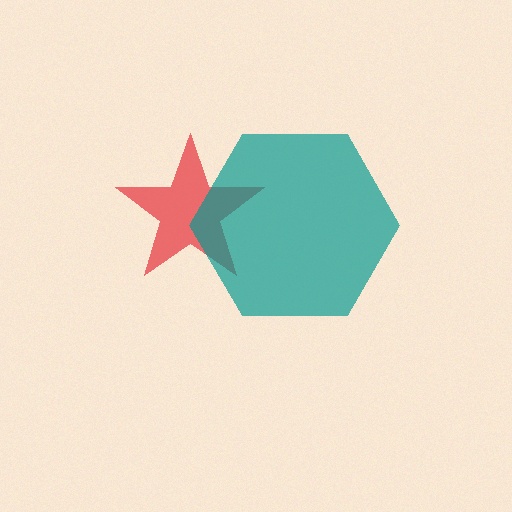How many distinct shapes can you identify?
There are 2 distinct shapes: a red star, a teal hexagon.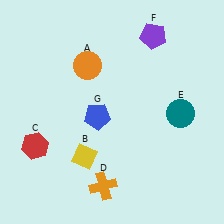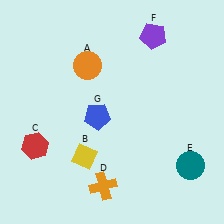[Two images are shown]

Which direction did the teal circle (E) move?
The teal circle (E) moved down.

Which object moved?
The teal circle (E) moved down.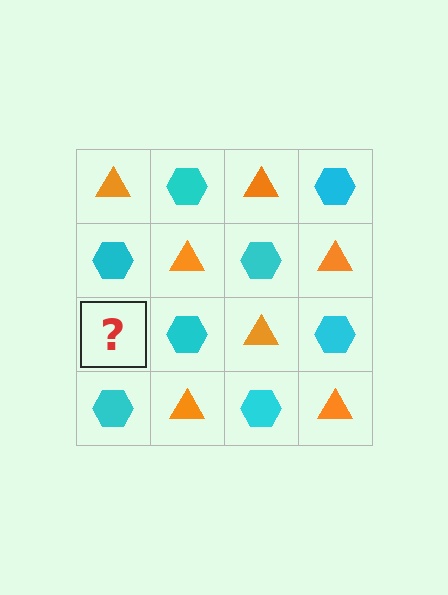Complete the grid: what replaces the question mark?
The question mark should be replaced with an orange triangle.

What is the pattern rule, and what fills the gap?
The rule is that it alternates orange triangle and cyan hexagon in a checkerboard pattern. The gap should be filled with an orange triangle.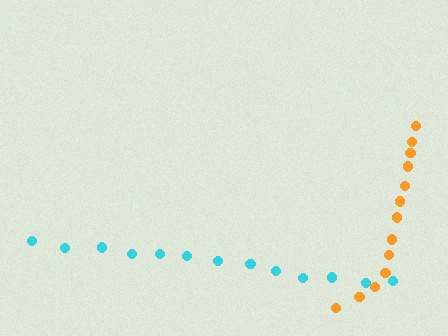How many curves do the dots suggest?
There are 2 distinct paths.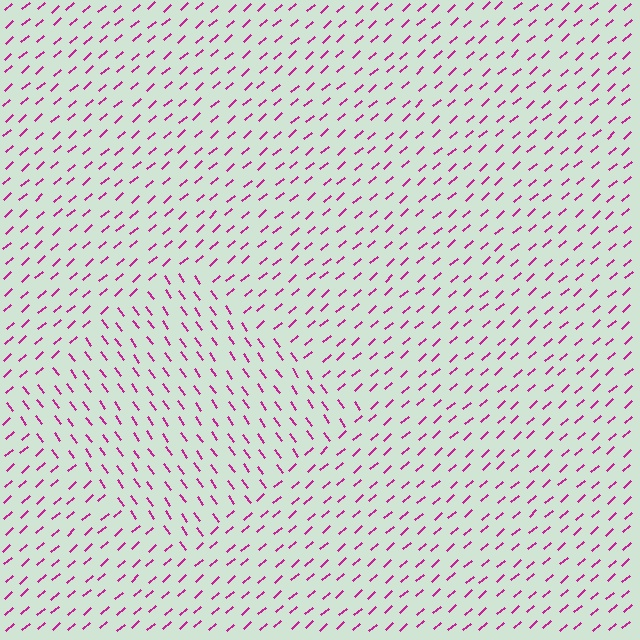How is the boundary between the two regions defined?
The boundary is defined purely by a change in line orientation (approximately 84 degrees difference). All lines are the same color and thickness.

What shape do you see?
I see a diamond.